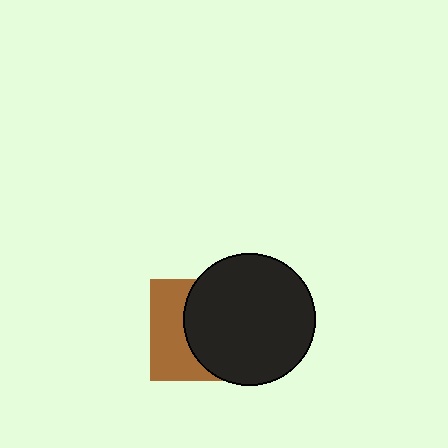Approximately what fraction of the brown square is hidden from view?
Roughly 58% of the brown square is hidden behind the black circle.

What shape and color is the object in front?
The object in front is a black circle.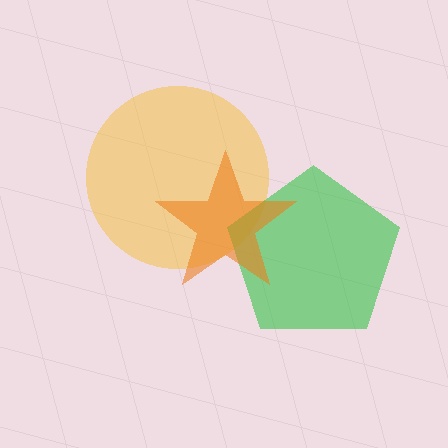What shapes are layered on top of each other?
The layered shapes are: a yellow circle, a green pentagon, an orange star.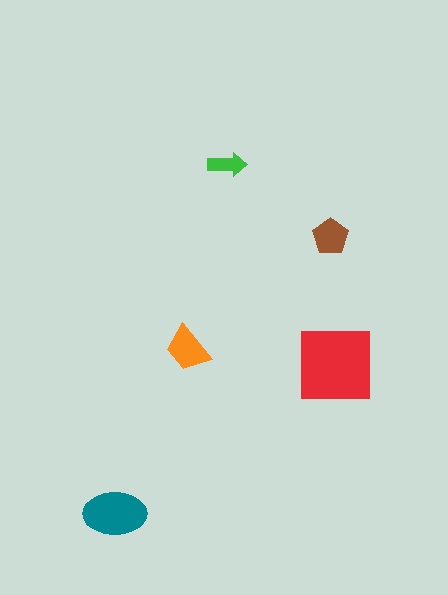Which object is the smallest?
The green arrow.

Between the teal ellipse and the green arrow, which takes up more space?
The teal ellipse.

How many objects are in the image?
There are 5 objects in the image.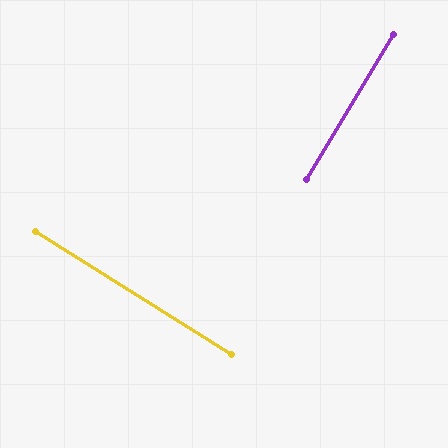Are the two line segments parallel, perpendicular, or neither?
Perpendicular — they meet at approximately 89°.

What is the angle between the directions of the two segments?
Approximately 89 degrees.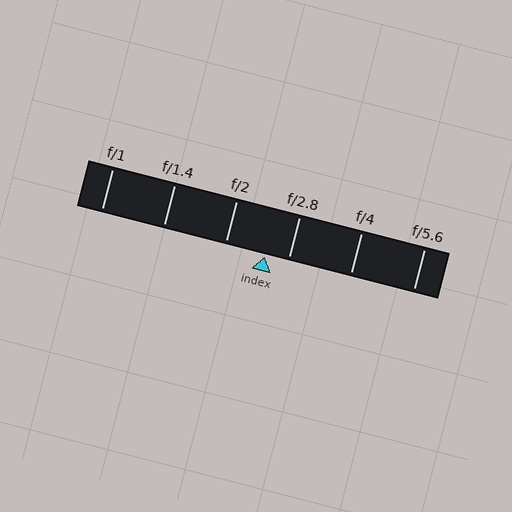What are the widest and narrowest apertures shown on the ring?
The widest aperture shown is f/1 and the narrowest is f/5.6.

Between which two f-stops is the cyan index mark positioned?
The index mark is between f/2 and f/2.8.